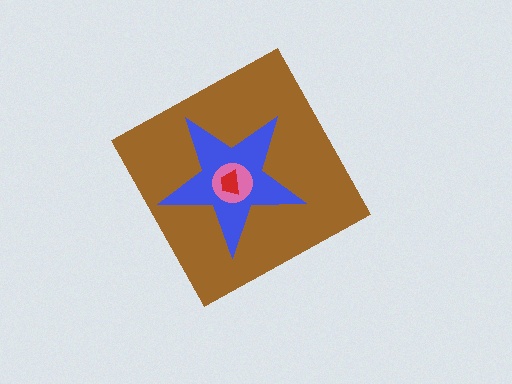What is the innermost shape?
The red trapezoid.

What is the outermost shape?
The brown diamond.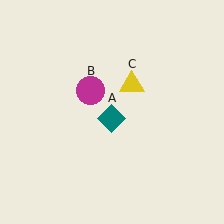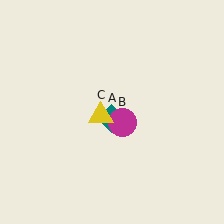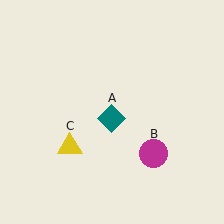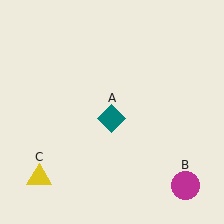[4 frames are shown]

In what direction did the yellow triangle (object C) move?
The yellow triangle (object C) moved down and to the left.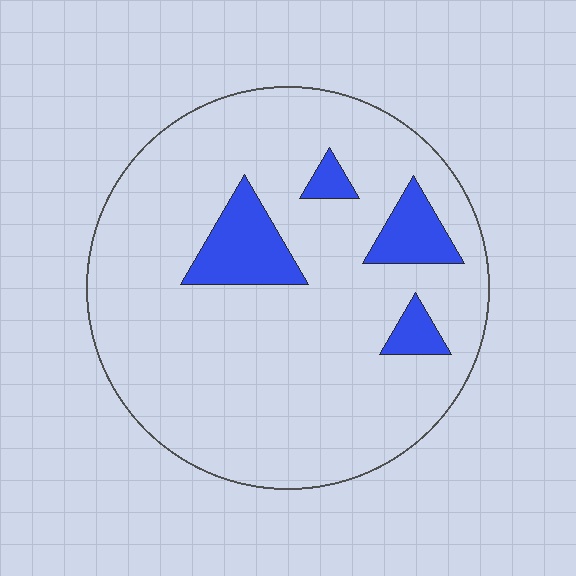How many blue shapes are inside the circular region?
4.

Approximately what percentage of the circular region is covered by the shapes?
Approximately 10%.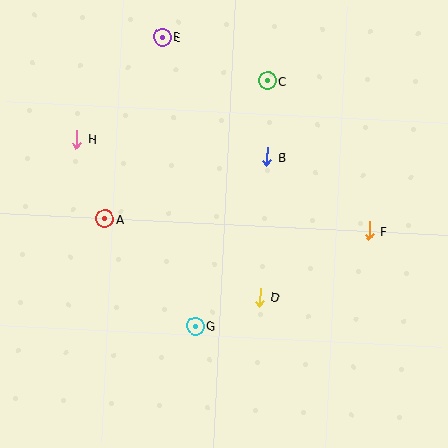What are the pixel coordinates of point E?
Point E is at (162, 37).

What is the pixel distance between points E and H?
The distance between E and H is 133 pixels.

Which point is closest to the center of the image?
Point B at (267, 157) is closest to the center.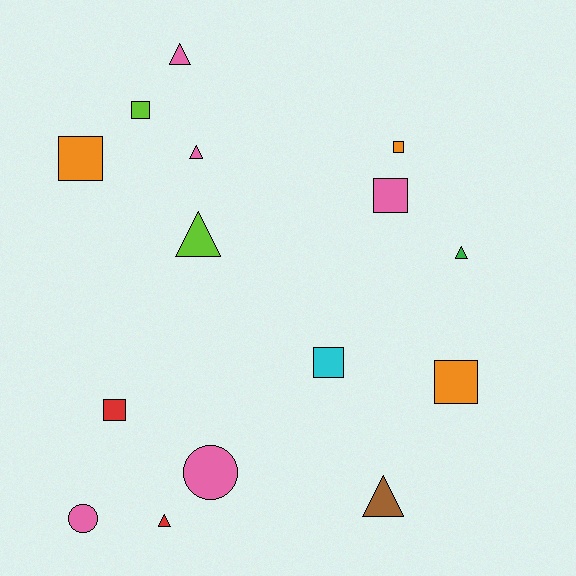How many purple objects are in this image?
There are no purple objects.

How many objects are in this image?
There are 15 objects.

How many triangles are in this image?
There are 6 triangles.